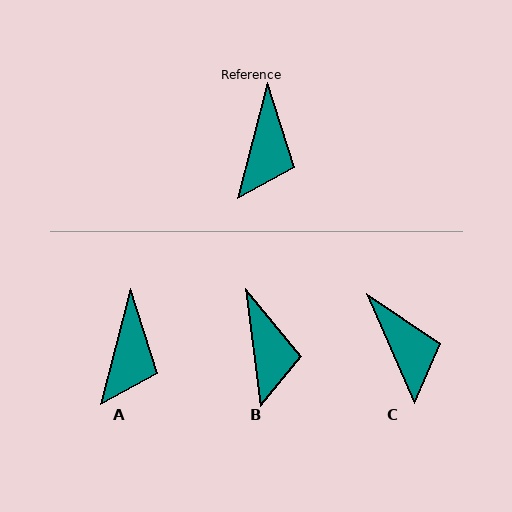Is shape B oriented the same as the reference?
No, it is off by about 22 degrees.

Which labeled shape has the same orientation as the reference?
A.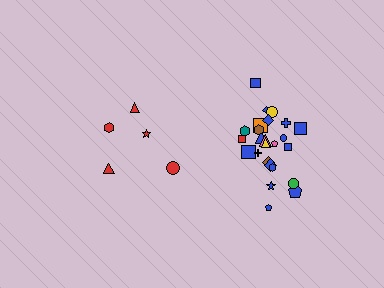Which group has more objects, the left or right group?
The right group.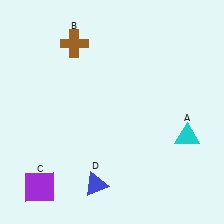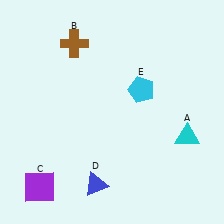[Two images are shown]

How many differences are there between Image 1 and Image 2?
There is 1 difference between the two images.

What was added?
A cyan pentagon (E) was added in Image 2.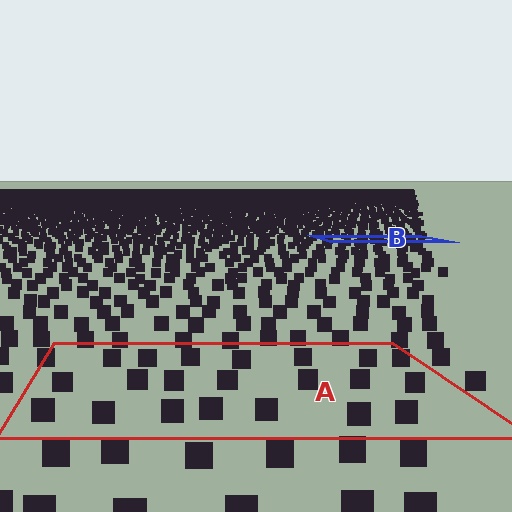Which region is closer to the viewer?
Region A is closer. The texture elements there are larger and more spread out.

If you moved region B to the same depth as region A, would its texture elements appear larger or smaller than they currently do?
They would appear larger. At a closer depth, the same texture elements are projected at a bigger on-screen size.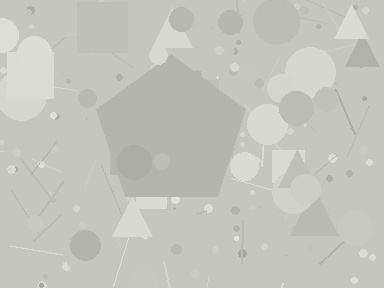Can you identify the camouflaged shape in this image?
The camouflaged shape is a pentagon.